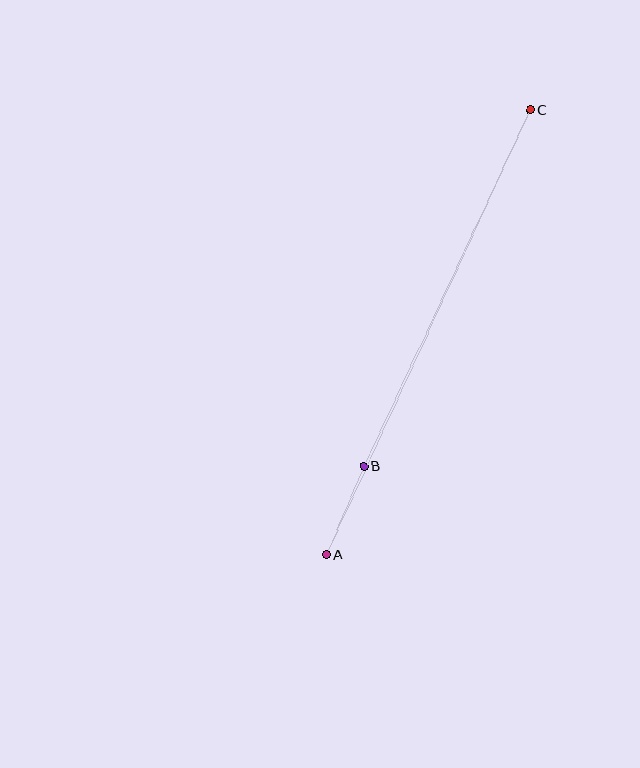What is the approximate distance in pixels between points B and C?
The distance between B and C is approximately 393 pixels.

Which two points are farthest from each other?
Points A and C are farthest from each other.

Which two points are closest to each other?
Points A and B are closest to each other.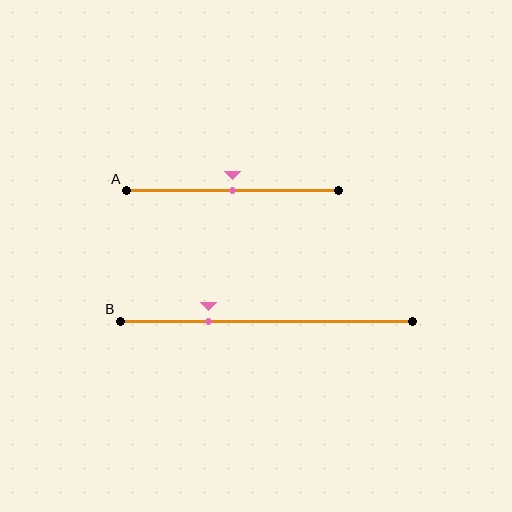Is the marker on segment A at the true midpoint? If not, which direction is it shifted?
Yes, the marker on segment A is at the true midpoint.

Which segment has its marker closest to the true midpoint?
Segment A has its marker closest to the true midpoint.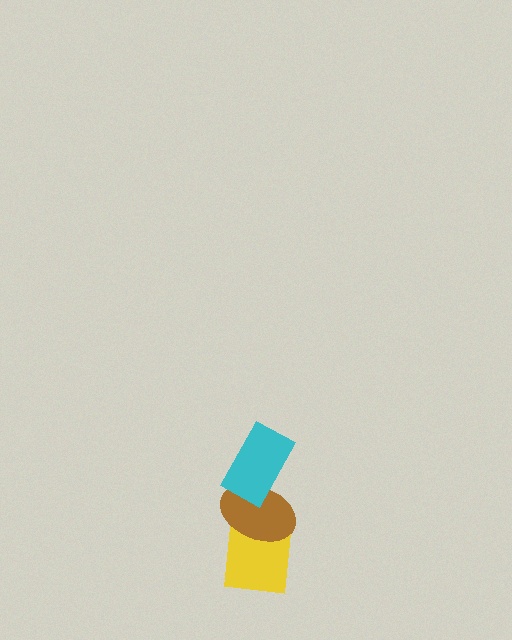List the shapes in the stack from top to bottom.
From top to bottom: the cyan rectangle, the brown ellipse, the yellow square.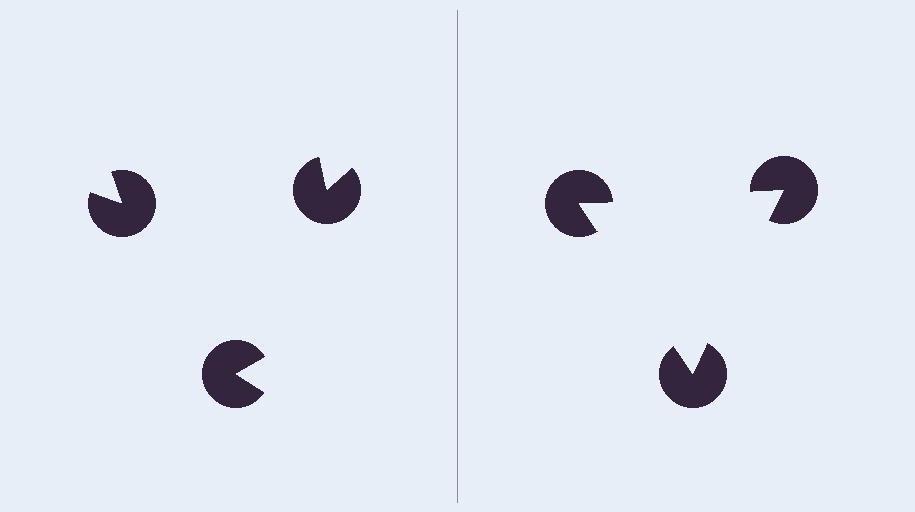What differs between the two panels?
The pac-man discs are positioned identically on both sides; only the wedge orientations differ. On the right they align to a triangle; on the left they are misaligned.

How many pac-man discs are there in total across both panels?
6 — 3 on each side.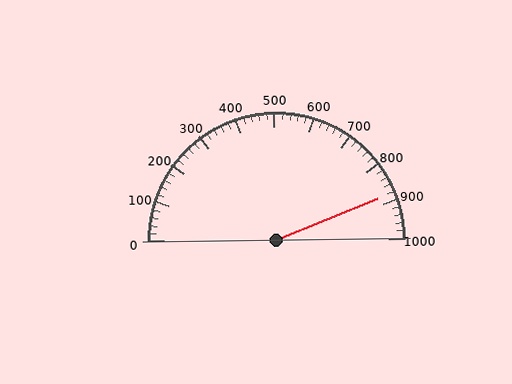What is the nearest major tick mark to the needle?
The nearest major tick mark is 900.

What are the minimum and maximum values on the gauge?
The gauge ranges from 0 to 1000.